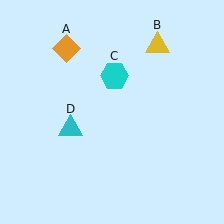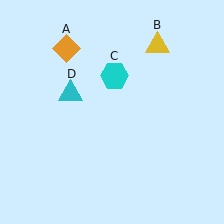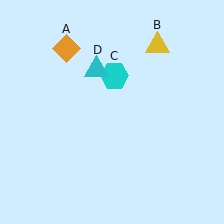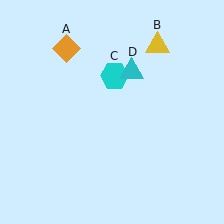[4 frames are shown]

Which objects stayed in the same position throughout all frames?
Orange diamond (object A) and yellow triangle (object B) and cyan hexagon (object C) remained stationary.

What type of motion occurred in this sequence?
The cyan triangle (object D) rotated clockwise around the center of the scene.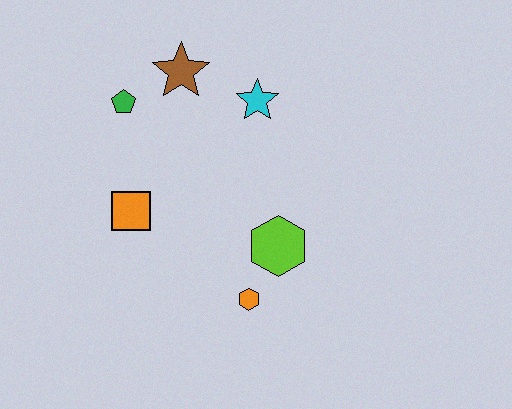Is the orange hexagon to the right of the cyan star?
No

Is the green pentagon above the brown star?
No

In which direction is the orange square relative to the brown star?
The orange square is below the brown star.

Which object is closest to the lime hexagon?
The orange hexagon is closest to the lime hexagon.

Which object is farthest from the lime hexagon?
The green pentagon is farthest from the lime hexagon.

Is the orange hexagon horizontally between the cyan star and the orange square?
Yes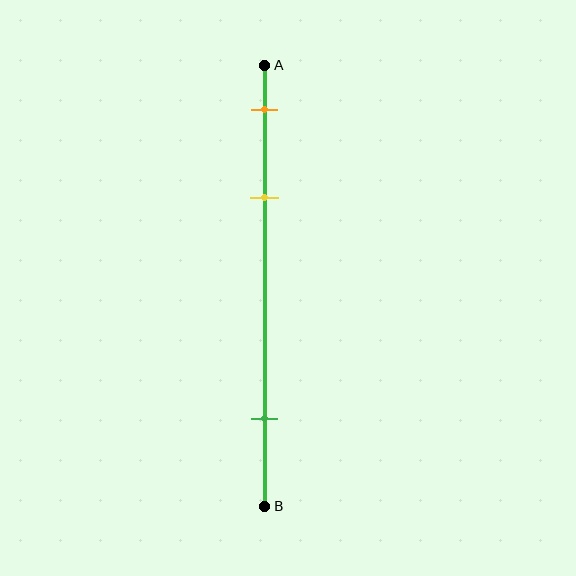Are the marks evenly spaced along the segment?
No, the marks are not evenly spaced.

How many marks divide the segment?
There are 3 marks dividing the segment.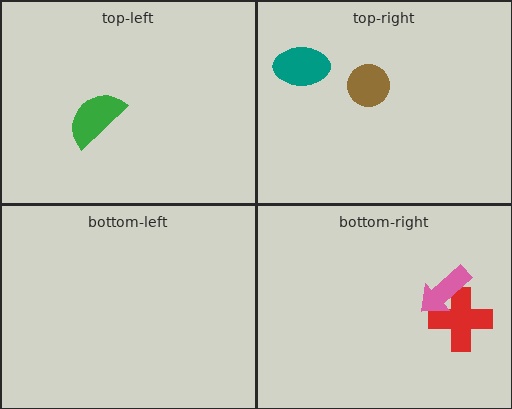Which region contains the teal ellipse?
The top-right region.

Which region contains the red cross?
The bottom-right region.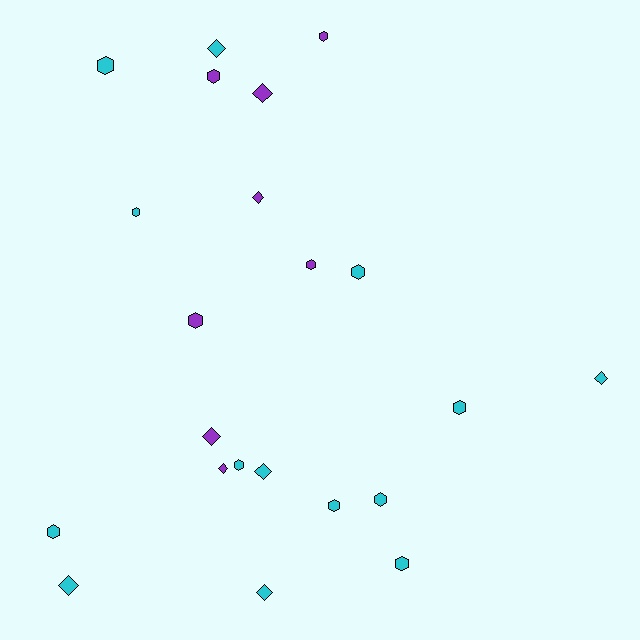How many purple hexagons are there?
There are 4 purple hexagons.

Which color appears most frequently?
Cyan, with 14 objects.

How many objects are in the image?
There are 22 objects.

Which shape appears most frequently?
Hexagon, with 13 objects.